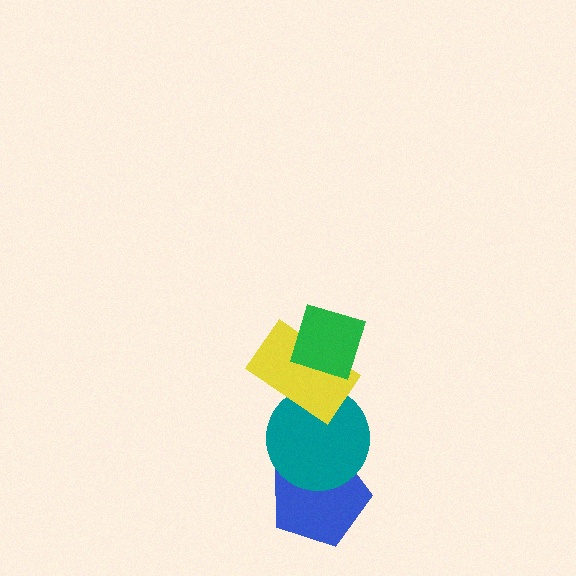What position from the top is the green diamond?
The green diamond is 1st from the top.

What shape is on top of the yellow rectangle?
The green diamond is on top of the yellow rectangle.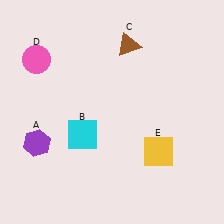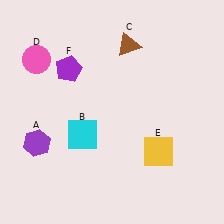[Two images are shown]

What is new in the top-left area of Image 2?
A purple pentagon (F) was added in the top-left area of Image 2.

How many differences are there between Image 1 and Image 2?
There is 1 difference between the two images.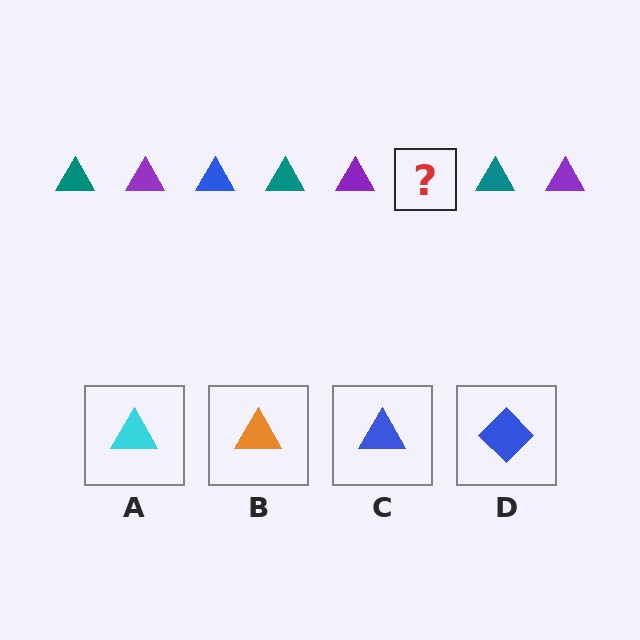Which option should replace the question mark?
Option C.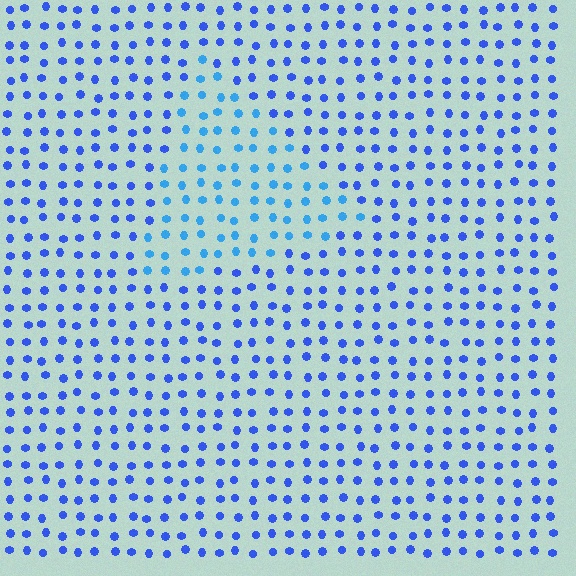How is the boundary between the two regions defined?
The boundary is defined purely by a slight shift in hue (about 25 degrees). Spacing, size, and orientation are identical on both sides.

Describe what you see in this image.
The image is filled with small blue elements in a uniform arrangement. A triangle-shaped region is visible where the elements are tinted to a slightly different hue, forming a subtle color boundary.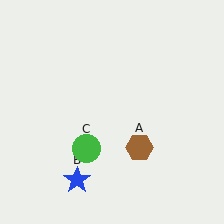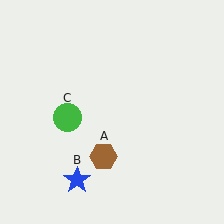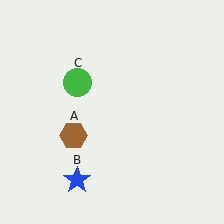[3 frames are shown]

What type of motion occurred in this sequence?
The brown hexagon (object A), green circle (object C) rotated clockwise around the center of the scene.